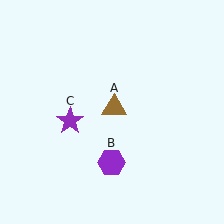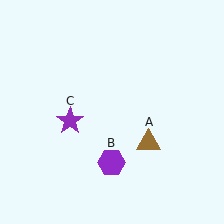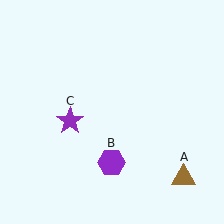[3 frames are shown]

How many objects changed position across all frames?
1 object changed position: brown triangle (object A).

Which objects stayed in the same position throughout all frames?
Purple hexagon (object B) and purple star (object C) remained stationary.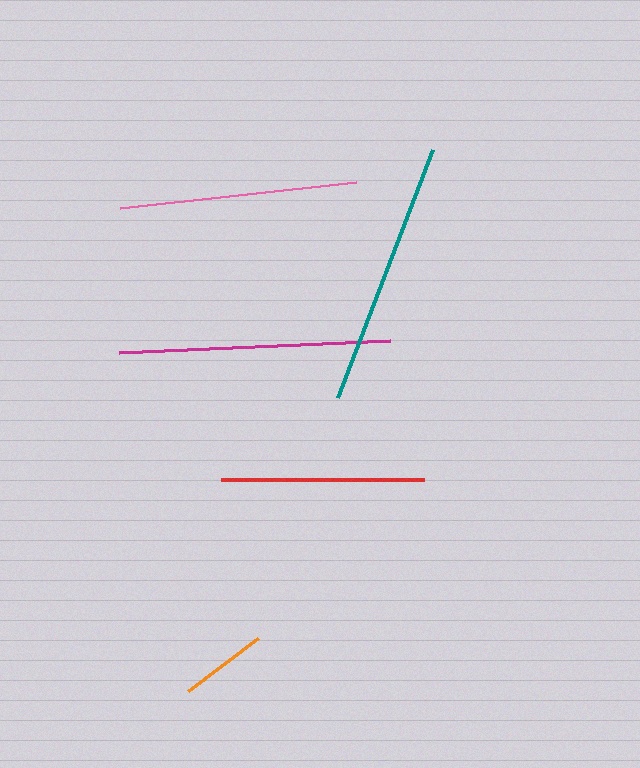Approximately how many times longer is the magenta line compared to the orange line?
The magenta line is approximately 3.1 times the length of the orange line.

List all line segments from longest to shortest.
From longest to shortest: magenta, teal, pink, red, orange.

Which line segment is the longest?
The magenta line is the longest at approximately 271 pixels.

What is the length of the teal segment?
The teal segment is approximately 265 pixels long.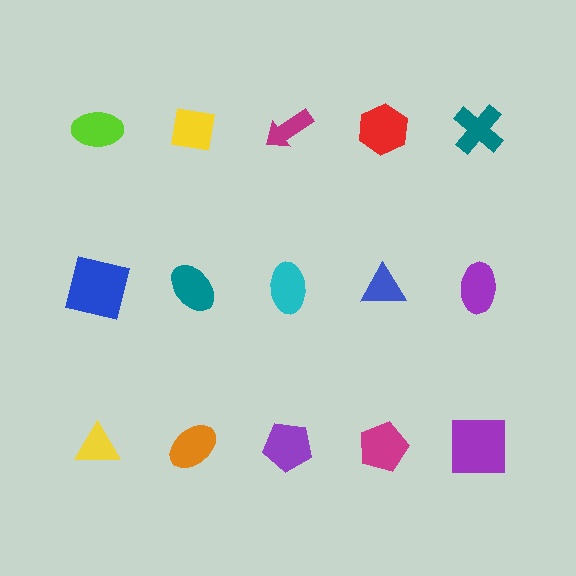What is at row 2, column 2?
A teal ellipse.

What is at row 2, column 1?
A blue square.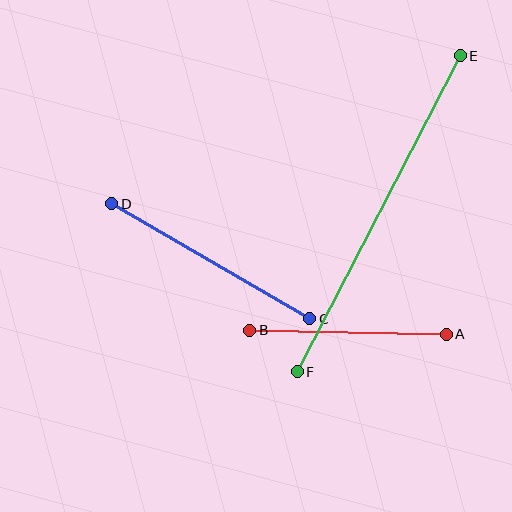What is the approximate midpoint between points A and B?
The midpoint is at approximately (348, 332) pixels.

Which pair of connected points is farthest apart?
Points E and F are farthest apart.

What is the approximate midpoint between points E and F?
The midpoint is at approximately (379, 214) pixels.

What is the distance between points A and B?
The distance is approximately 196 pixels.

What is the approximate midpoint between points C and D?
The midpoint is at approximately (211, 261) pixels.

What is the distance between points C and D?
The distance is approximately 229 pixels.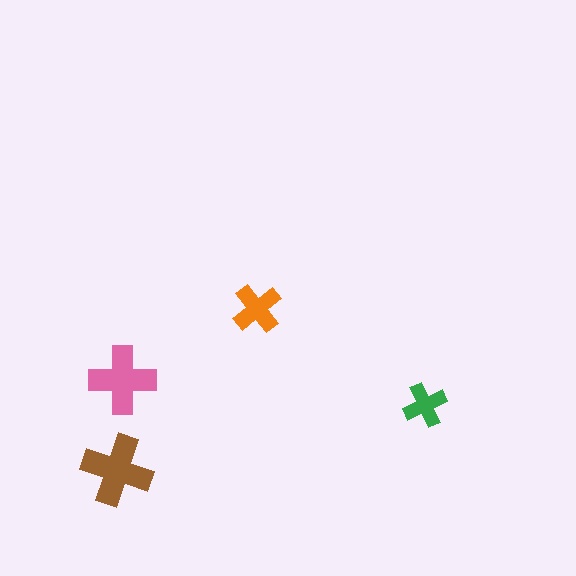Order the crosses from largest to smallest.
the brown one, the pink one, the orange one, the green one.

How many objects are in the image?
There are 4 objects in the image.